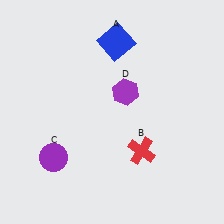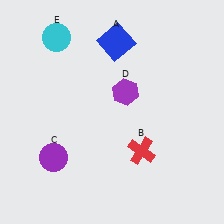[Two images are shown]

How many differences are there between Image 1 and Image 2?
There is 1 difference between the two images.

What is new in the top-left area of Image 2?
A cyan circle (E) was added in the top-left area of Image 2.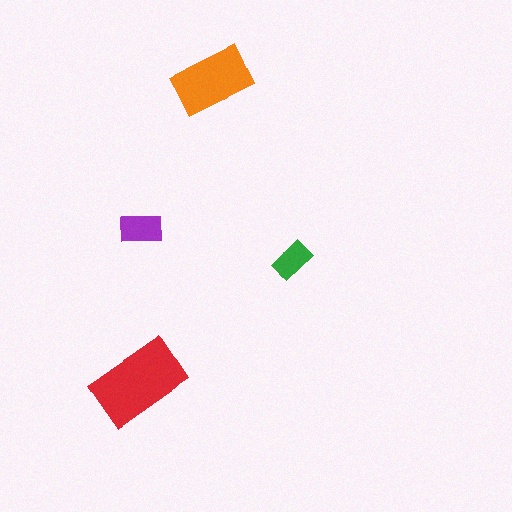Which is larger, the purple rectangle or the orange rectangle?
The orange one.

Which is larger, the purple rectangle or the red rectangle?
The red one.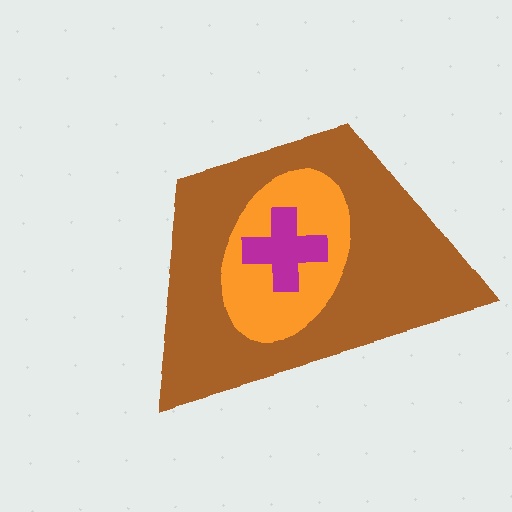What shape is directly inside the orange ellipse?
The magenta cross.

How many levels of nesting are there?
3.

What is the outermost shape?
The brown trapezoid.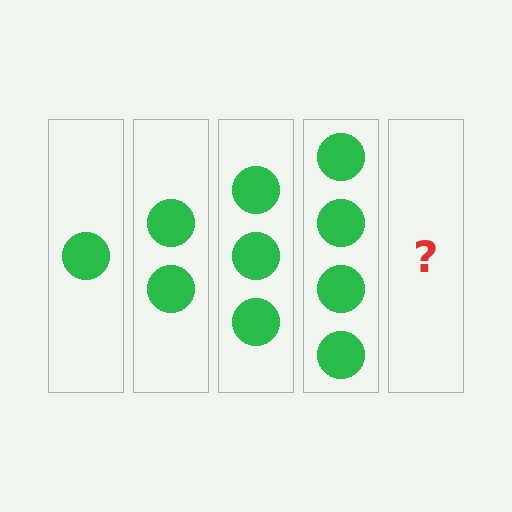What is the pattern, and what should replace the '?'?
The pattern is that each step adds one more circle. The '?' should be 5 circles.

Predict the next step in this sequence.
The next step is 5 circles.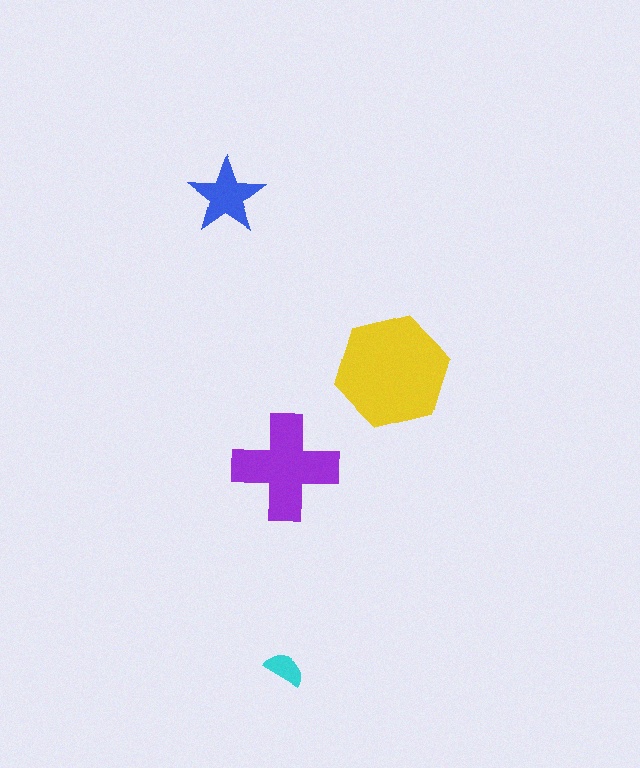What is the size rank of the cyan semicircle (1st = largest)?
4th.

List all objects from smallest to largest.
The cyan semicircle, the blue star, the purple cross, the yellow hexagon.